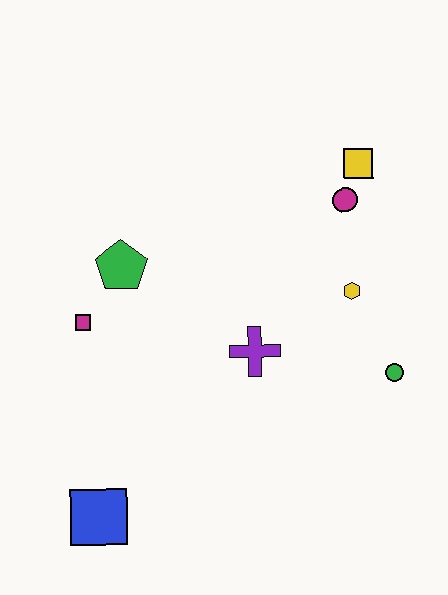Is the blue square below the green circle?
Yes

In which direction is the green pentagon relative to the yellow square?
The green pentagon is to the left of the yellow square.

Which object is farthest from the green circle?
The blue square is farthest from the green circle.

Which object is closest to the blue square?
The magenta square is closest to the blue square.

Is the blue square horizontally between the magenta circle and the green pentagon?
No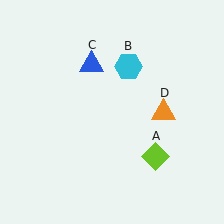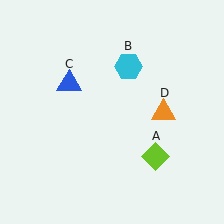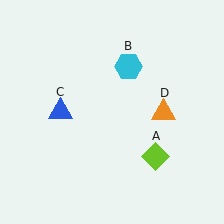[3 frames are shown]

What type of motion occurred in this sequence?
The blue triangle (object C) rotated counterclockwise around the center of the scene.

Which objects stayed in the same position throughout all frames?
Lime diamond (object A) and cyan hexagon (object B) and orange triangle (object D) remained stationary.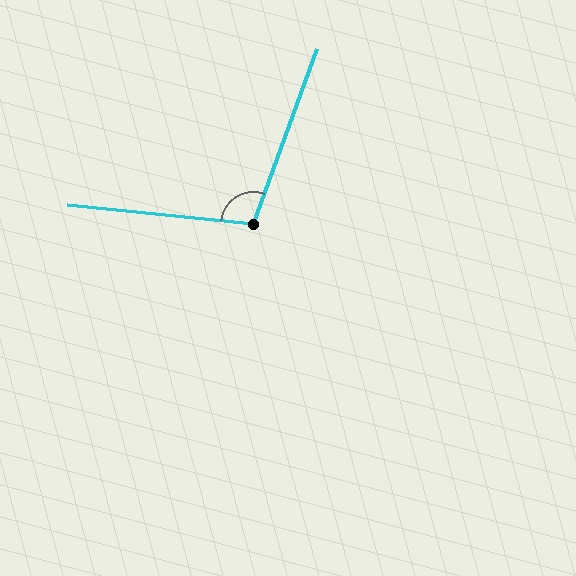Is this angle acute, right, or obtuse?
It is obtuse.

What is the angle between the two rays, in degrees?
Approximately 104 degrees.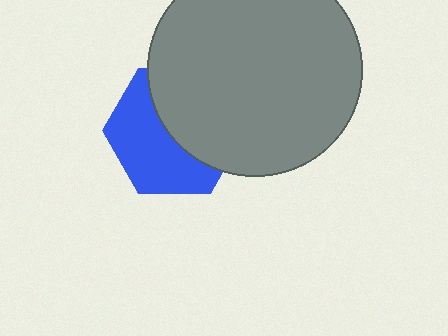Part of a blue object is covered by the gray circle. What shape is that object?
It is a hexagon.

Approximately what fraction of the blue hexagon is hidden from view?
Roughly 49% of the blue hexagon is hidden behind the gray circle.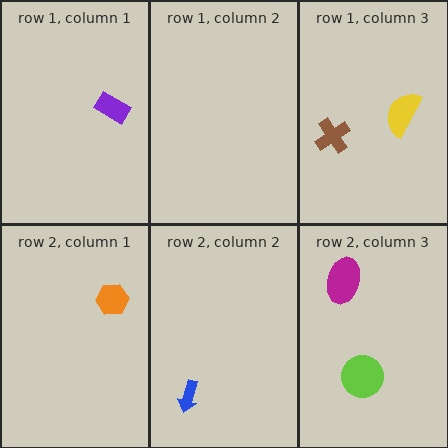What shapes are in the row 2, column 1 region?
The orange hexagon.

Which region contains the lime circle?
The row 2, column 3 region.